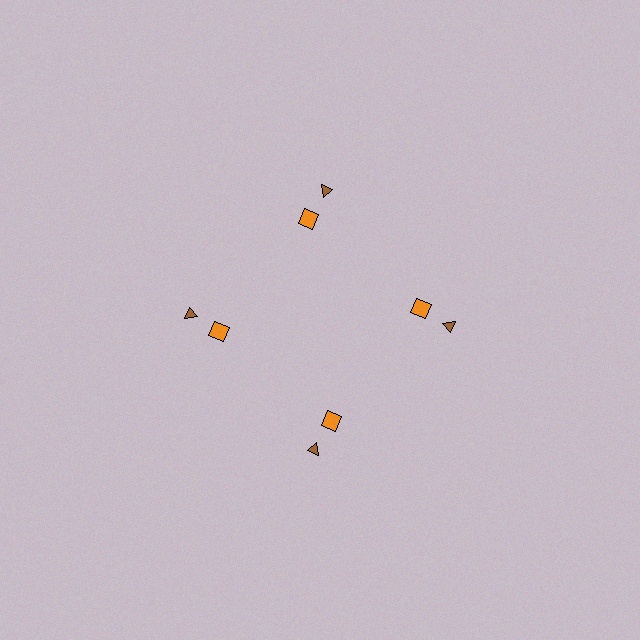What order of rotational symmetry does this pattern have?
This pattern has 4-fold rotational symmetry.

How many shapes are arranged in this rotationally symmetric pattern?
There are 8 shapes, arranged in 4 groups of 2.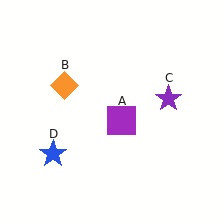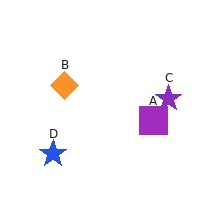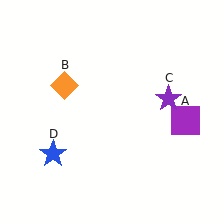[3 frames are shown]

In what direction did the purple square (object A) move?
The purple square (object A) moved right.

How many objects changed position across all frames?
1 object changed position: purple square (object A).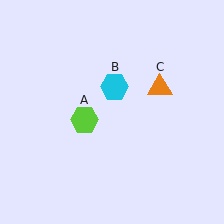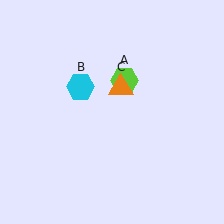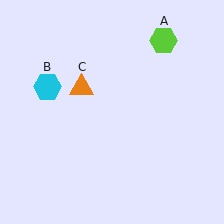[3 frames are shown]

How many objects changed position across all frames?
3 objects changed position: lime hexagon (object A), cyan hexagon (object B), orange triangle (object C).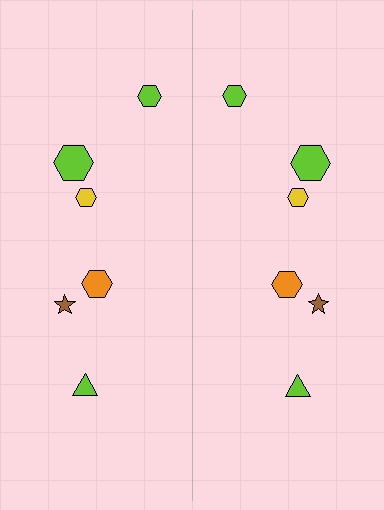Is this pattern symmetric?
Yes, this pattern has bilateral (reflection) symmetry.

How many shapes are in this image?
There are 12 shapes in this image.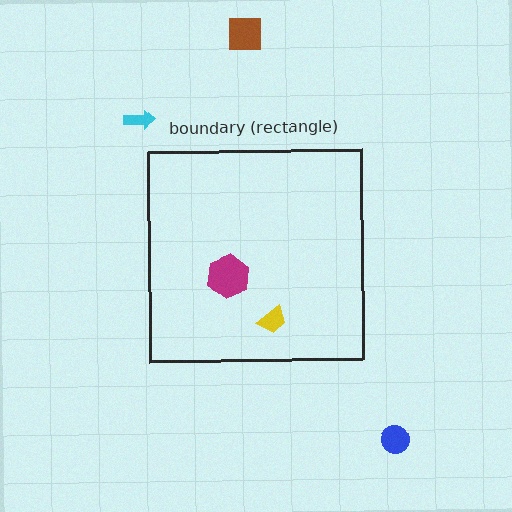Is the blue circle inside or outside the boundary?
Outside.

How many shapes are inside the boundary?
2 inside, 3 outside.